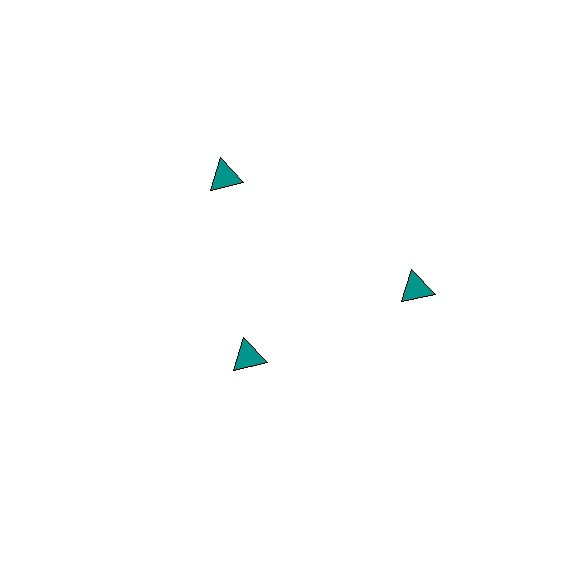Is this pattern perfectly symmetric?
No. The 3 teal triangles are arranged in a ring, but one element near the 7 o'clock position is pulled inward toward the center, breaking the 3-fold rotational symmetry.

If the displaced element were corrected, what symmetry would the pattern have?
It would have 3-fold rotational symmetry — the pattern would map onto itself every 120 degrees.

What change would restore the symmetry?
The symmetry would be restored by moving it outward, back onto the ring so that all 3 triangles sit at equal angles and equal distance from the center.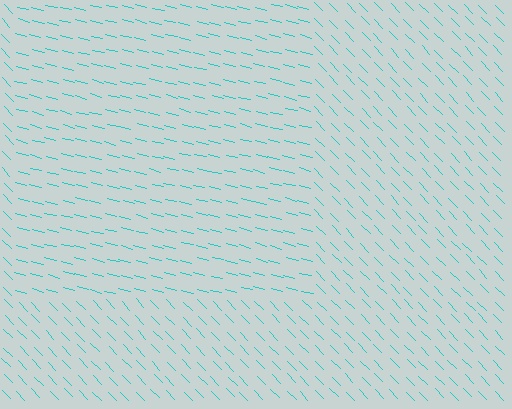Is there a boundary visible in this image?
Yes, there is a texture boundary formed by a change in line orientation.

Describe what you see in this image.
The image is filled with small cyan line segments. A rectangle region in the image has lines oriented differently from the surrounding lines, creating a visible texture boundary.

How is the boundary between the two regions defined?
The boundary is defined purely by a change in line orientation (approximately 31 degrees difference). All lines are the same color and thickness.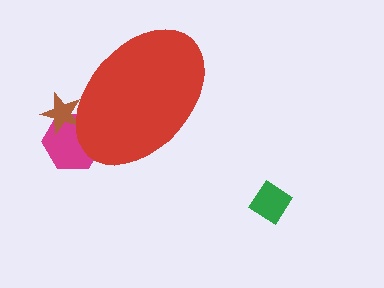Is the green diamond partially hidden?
No, the green diamond is fully visible.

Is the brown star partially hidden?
Yes, the brown star is partially hidden behind the red ellipse.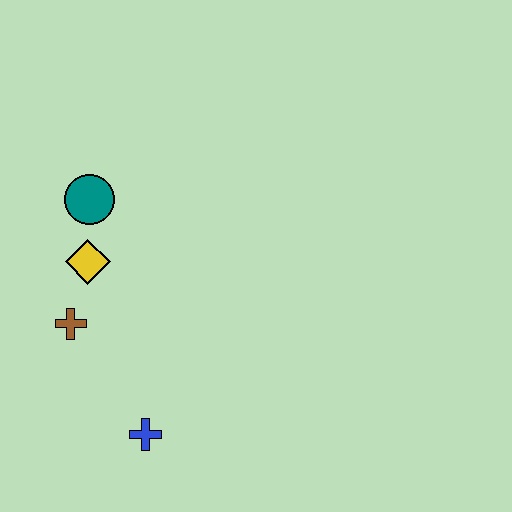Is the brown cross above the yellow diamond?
No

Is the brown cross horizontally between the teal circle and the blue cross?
No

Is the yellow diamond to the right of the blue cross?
No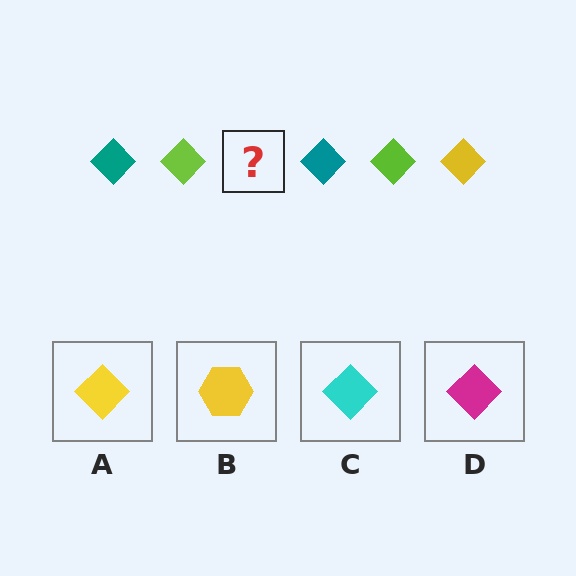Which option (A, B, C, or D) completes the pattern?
A.